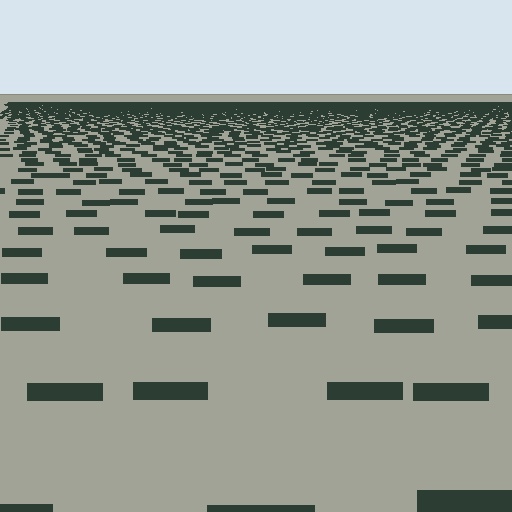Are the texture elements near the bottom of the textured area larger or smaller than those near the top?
Larger. Near the bottom, elements are closer to the viewer and appear at a bigger on-screen size.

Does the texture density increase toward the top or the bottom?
Density increases toward the top.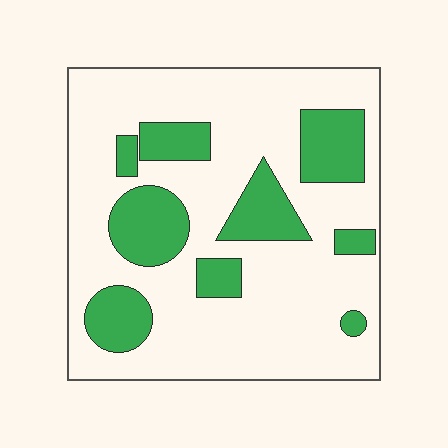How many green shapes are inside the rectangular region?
9.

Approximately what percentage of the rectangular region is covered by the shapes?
Approximately 25%.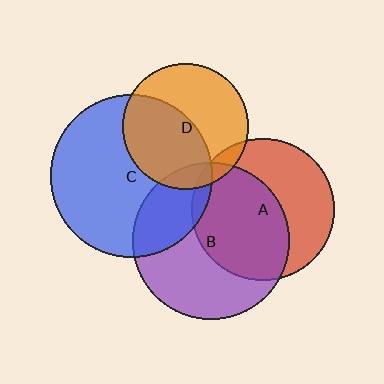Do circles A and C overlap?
Yes.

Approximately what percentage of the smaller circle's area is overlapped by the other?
Approximately 5%.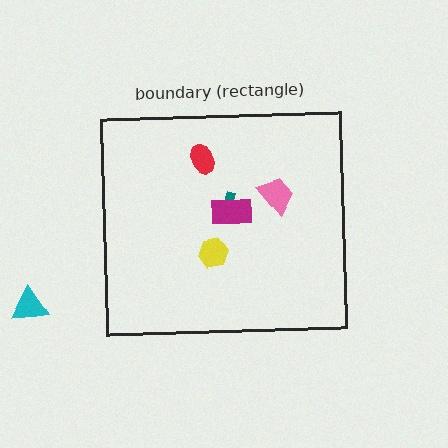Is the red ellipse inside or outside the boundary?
Inside.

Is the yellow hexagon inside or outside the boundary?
Inside.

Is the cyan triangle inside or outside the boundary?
Outside.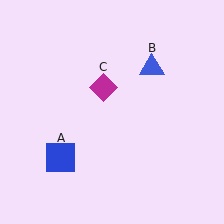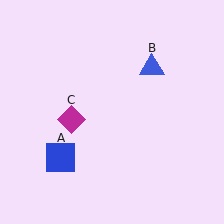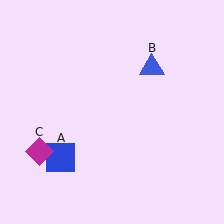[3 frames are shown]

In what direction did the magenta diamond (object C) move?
The magenta diamond (object C) moved down and to the left.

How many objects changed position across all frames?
1 object changed position: magenta diamond (object C).